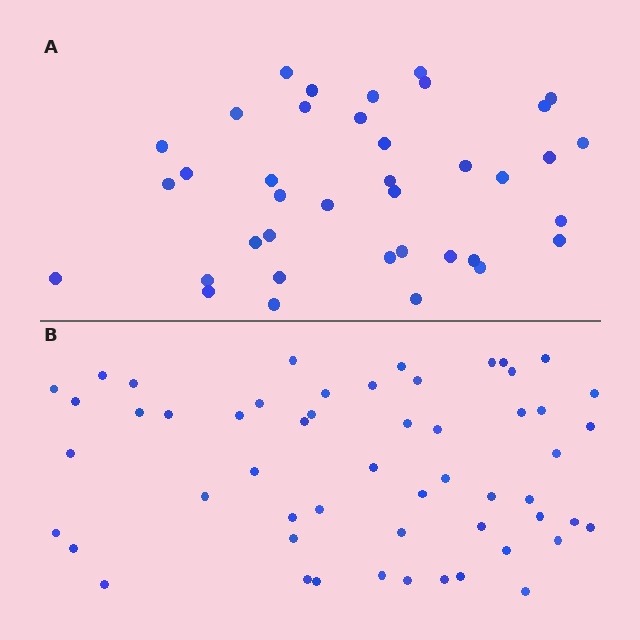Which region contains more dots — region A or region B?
Region B (the bottom region) has more dots.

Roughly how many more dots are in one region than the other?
Region B has approximately 15 more dots than region A.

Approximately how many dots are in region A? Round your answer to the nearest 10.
About 40 dots. (The exact count is 38, which rounds to 40.)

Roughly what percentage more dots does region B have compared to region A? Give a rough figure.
About 40% more.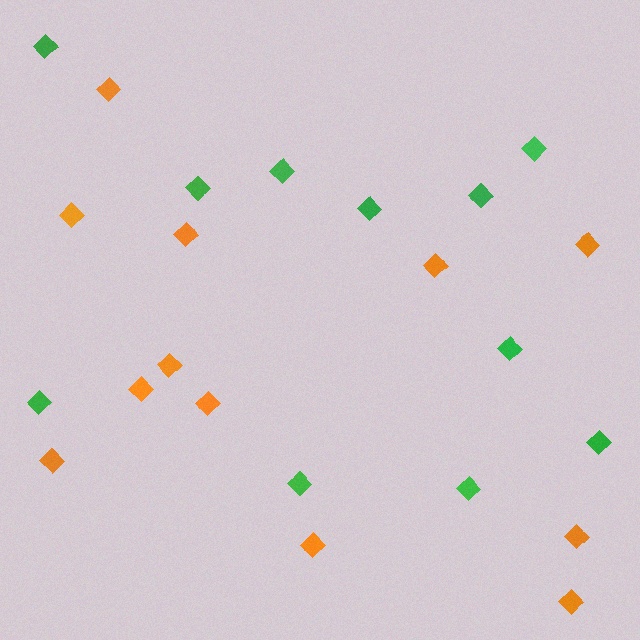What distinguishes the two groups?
There are 2 groups: one group of green diamonds (11) and one group of orange diamonds (12).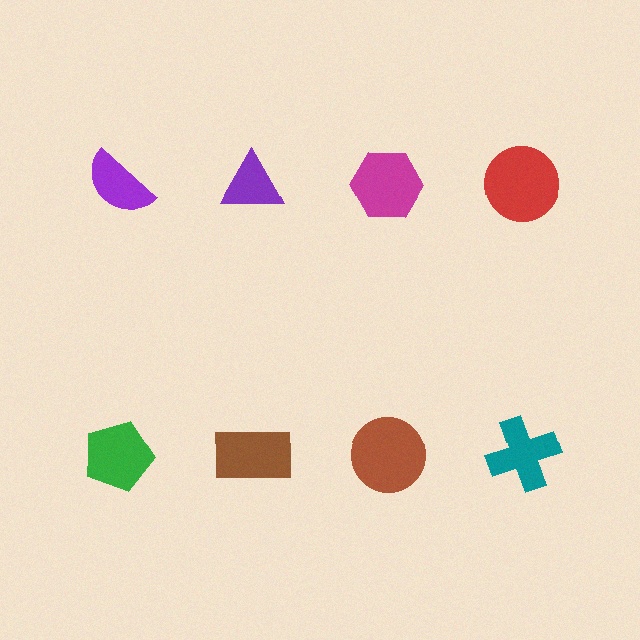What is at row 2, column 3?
A brown circle.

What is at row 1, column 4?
A red circle.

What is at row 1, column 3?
A magenta hexagon.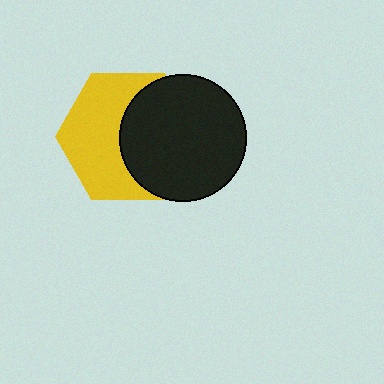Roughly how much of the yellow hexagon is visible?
About half of it is visible (roughly 54%).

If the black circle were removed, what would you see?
You would see the complete yellow hexagon.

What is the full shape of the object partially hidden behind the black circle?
The partially hidden object is a yellow hexagon.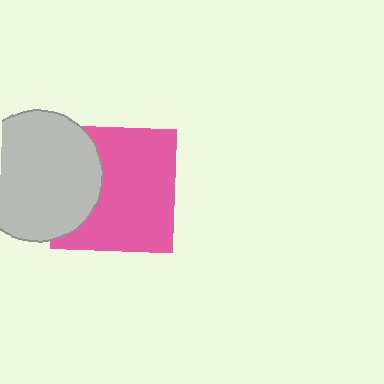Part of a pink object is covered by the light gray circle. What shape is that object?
It is a square.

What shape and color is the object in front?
The object in front is a light gray circle.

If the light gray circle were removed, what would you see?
You would see the complete pink square.